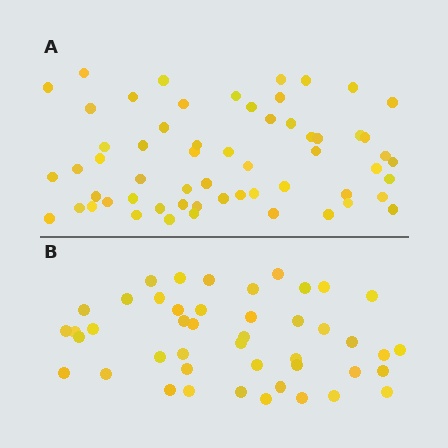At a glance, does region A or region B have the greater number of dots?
Region A (the top region) has more dots.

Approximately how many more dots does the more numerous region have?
Region A has approximately 15 more dots than region B.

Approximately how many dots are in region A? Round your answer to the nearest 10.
About 60 dots. (The exact count is 59, which rounds to 60.)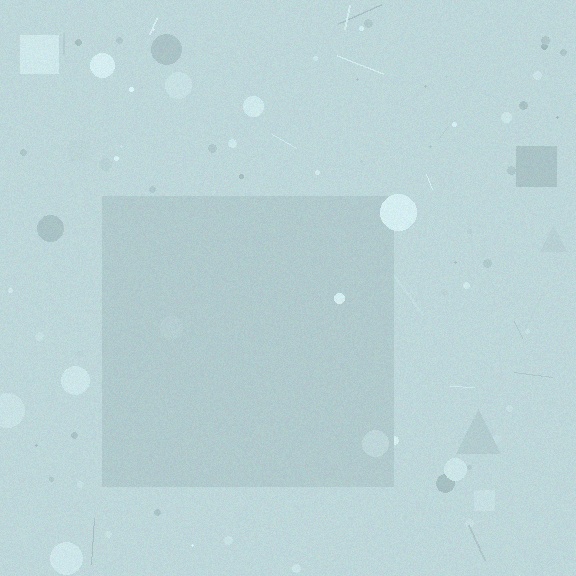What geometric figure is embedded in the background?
A square is embedded in the background.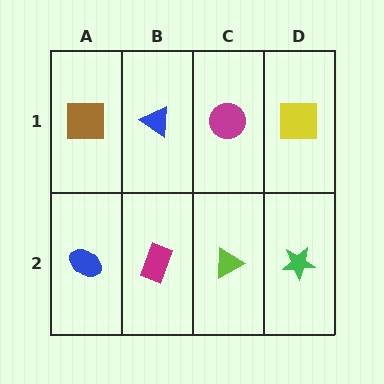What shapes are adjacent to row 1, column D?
A green star (row 2, column D), a magenta circle (row 1, column C).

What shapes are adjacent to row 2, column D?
A yellow square (row 1, column D), a lime triangle (row 2, column C).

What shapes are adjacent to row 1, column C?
A lime triangle (row 2, column C), a blue triangle (row 1, column B), a yellow square (row 1, column D).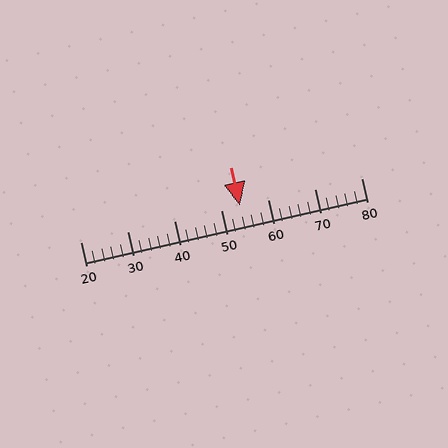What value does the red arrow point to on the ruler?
The red arrow points to approximately 54.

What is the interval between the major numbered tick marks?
The major tick marks are spaced 10 units apart.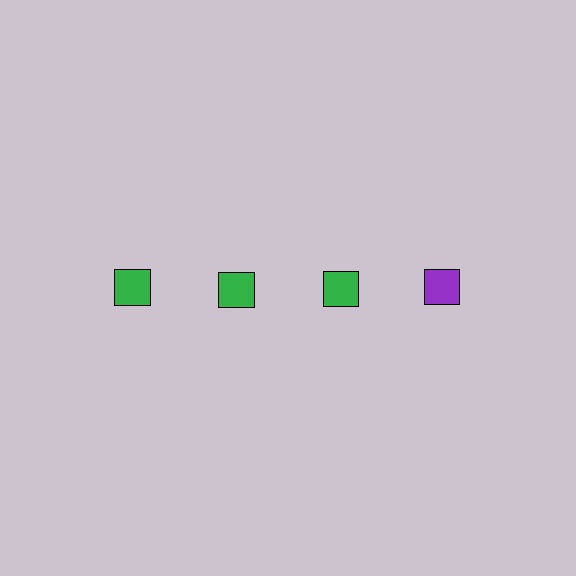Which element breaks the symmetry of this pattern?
The purple square in the top row, second from right column breaks the symmetry. All other shapes are green squares.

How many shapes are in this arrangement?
There are 4 shapes arranged in a grid pattern.